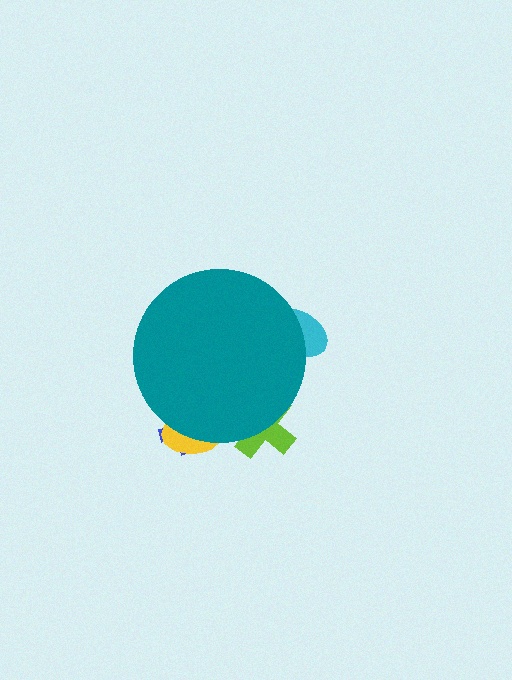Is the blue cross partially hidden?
Yes, the blue cross is partially hidden behind the teal circle.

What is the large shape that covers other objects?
A teal circle.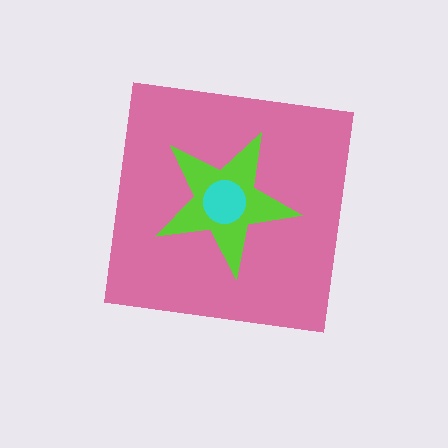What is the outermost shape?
The pink square.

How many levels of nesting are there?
3.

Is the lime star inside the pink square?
Yes.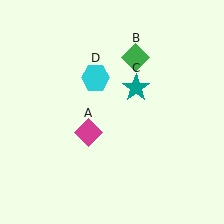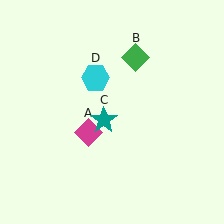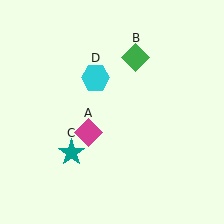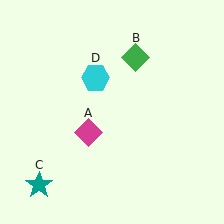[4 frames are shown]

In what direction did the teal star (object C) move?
The teal star (object C) moved down and to the left.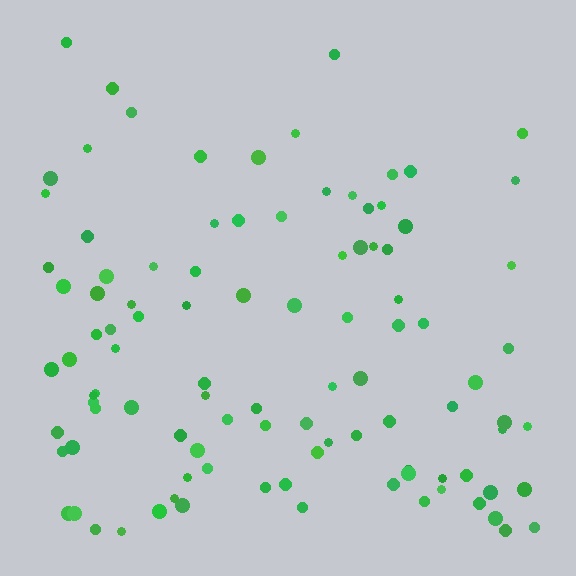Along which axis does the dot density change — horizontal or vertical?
Vertical.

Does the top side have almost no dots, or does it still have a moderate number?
Still a moderate number, just noticeably fewer than the bottom.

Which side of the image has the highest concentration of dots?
The bottom.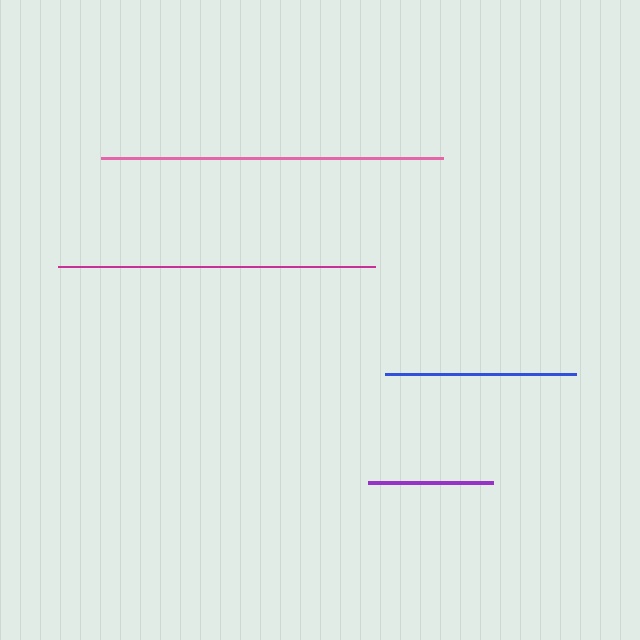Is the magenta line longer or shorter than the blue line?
The magenta line is longer than the blue line.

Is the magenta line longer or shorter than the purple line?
The magenta line is longer than the purple line.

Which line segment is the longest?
The pink line is the longest at approximately 342 pixels.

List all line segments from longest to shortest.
From longest to shortest: pink, magenta, blue, purple.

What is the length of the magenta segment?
The magenta segment is approximately 317 pixels long.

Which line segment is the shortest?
The purple line is the shortest at approximately 125 pixels.